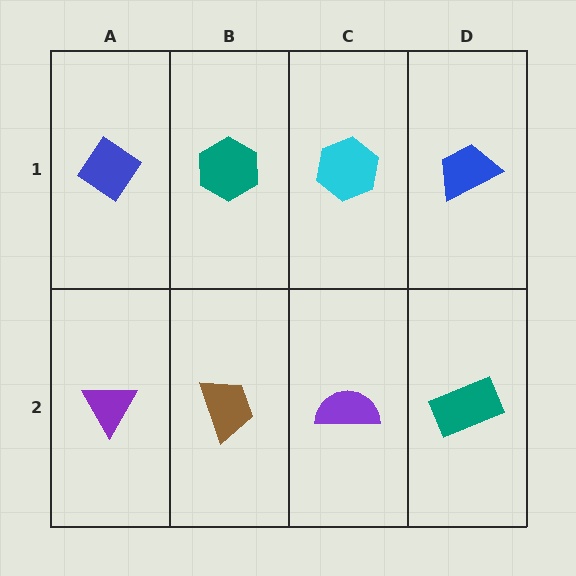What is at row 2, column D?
A teal rectangle.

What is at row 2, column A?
A purple triangle.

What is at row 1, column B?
A teal hexagon.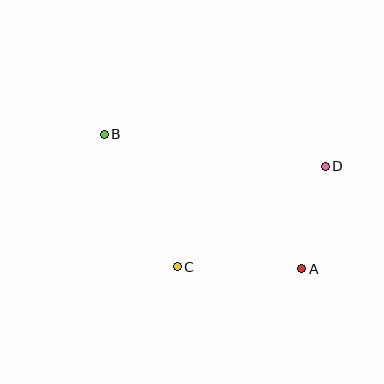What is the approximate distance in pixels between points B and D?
The distance between B and D is approximately 223 pixels.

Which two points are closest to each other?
Points A and D are closest to each other.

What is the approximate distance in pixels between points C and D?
The distance between C and D is approximately 179 pixels.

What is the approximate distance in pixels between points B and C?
The distance between B and C is approximately 152 pixels.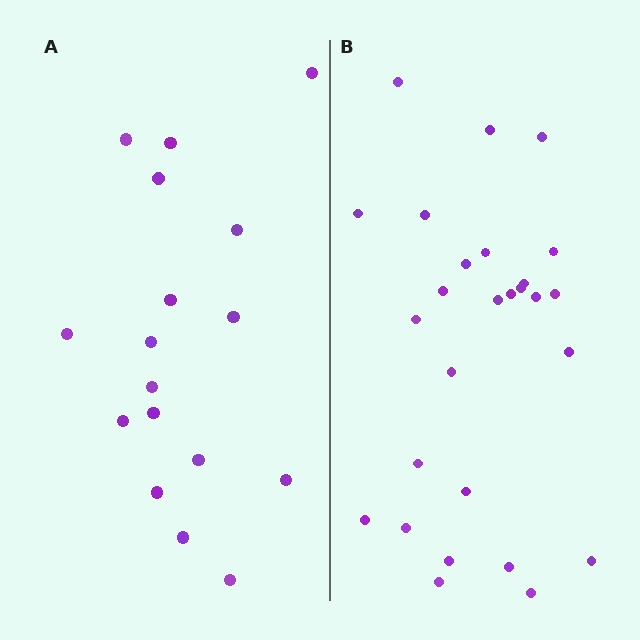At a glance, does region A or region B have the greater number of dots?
Region B (the right region) has more dots.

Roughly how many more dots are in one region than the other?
Region B has roughly 10 or so more dots than region A.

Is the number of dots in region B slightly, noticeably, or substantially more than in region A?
Region B has substantially more. The ratio is roughly 1.6 to 1.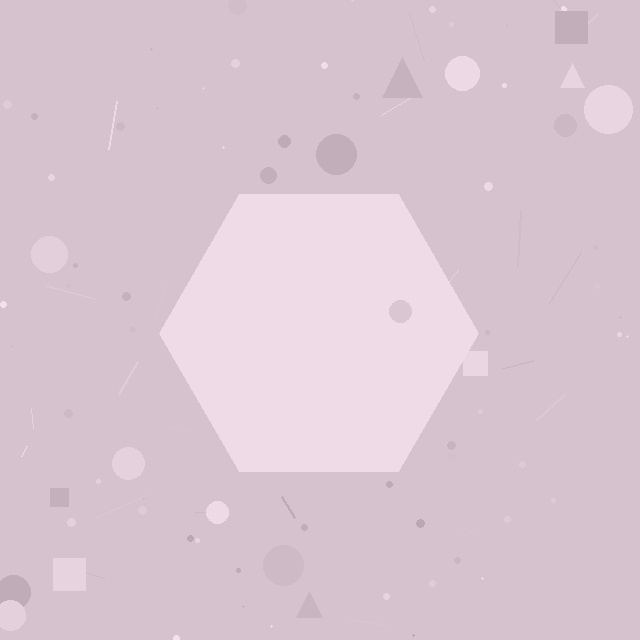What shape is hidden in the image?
A hexagon is hidden in the image.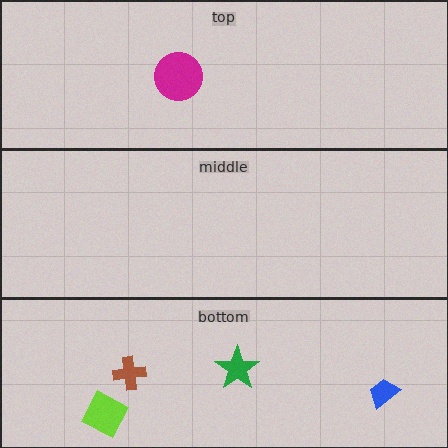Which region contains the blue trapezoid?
The bottom region.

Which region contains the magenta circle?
The top region.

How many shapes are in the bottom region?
4.